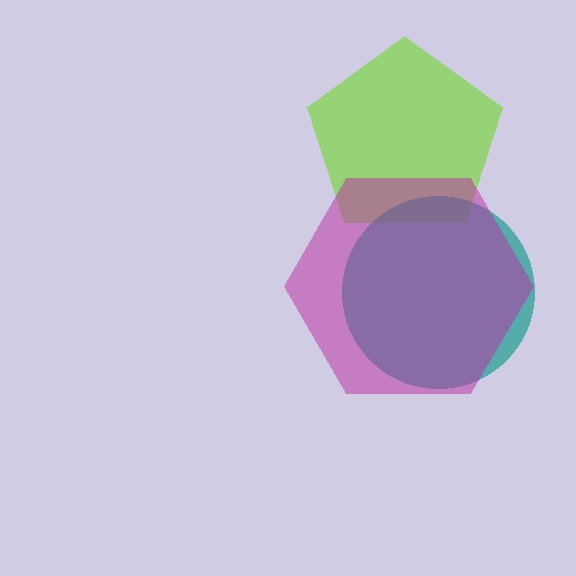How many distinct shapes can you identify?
There are 3 distinct shapes: a lime pentagon, a teal circle, a magenta hexagon.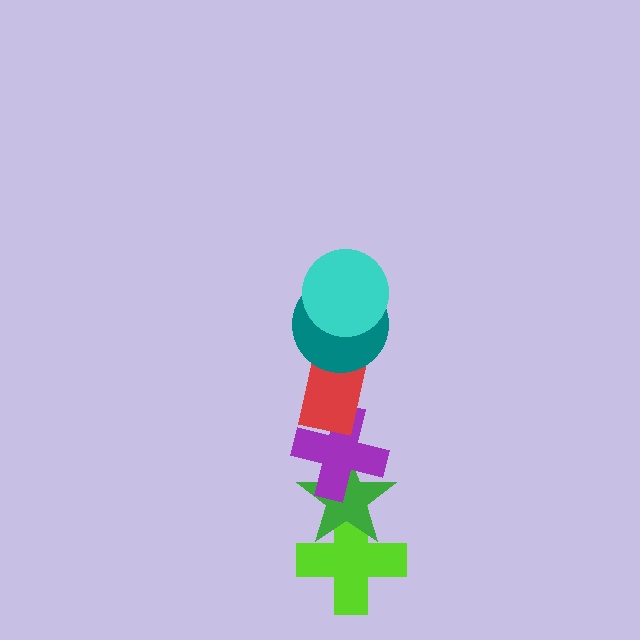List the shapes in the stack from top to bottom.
From top to bottom: the cyan circle, the teal circle, the red rectangle, the purple cross, the green star, the lime cross.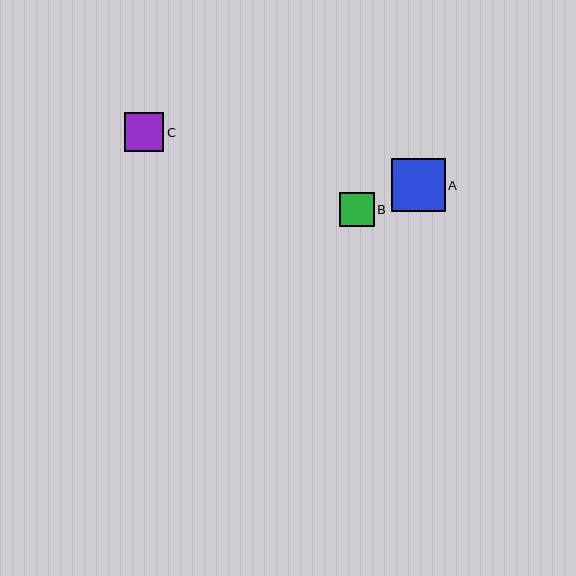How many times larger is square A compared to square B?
Square A is approximately 1.5 times the size of square B.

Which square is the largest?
Square A is the largest with a size of approximately 53 pixels.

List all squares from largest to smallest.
From largest to smallest: A, C, B.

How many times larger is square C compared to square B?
Square C is approximately 1.2 times the size of square B.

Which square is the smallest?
Square B is the smallest with a size of approximately 34 pixels.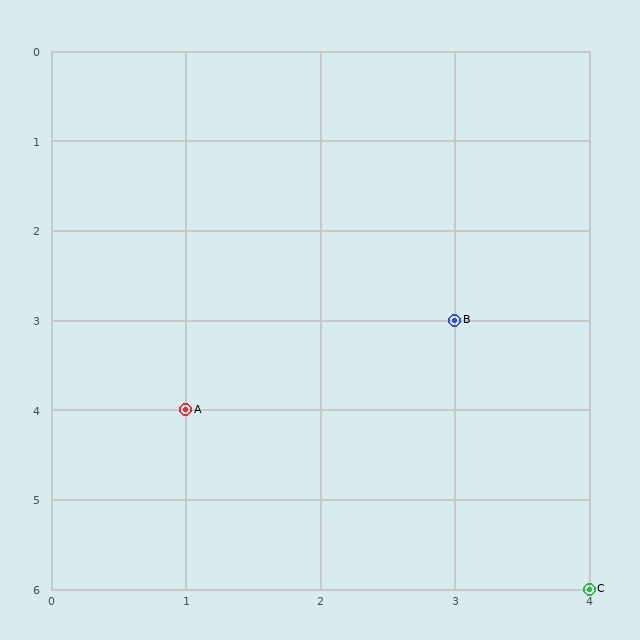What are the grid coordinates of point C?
Point C is at grid coordinates (4, 6).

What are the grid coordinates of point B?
Point B is at grid coordinates (3, 3).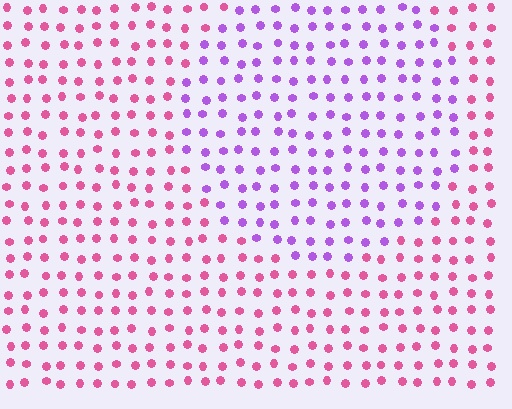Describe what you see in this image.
The image is filled with small pink elements in a uniform arrangement. A circle-shaped region is visible where the elements are tinted to a slightly different hue, forming a subtle color boundary.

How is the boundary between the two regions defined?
The boundary is defined purely by a slight shift in hue (about 51 degrees). Spacing, size, and orientation are identical on both sides.